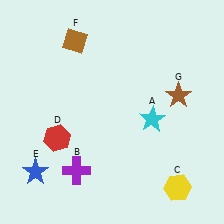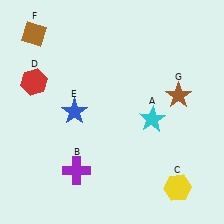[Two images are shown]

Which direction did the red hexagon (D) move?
The red hexagon (D) moved up.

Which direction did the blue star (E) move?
The blue star (E) moved up.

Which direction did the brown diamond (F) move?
The brown diamond (F) moved left.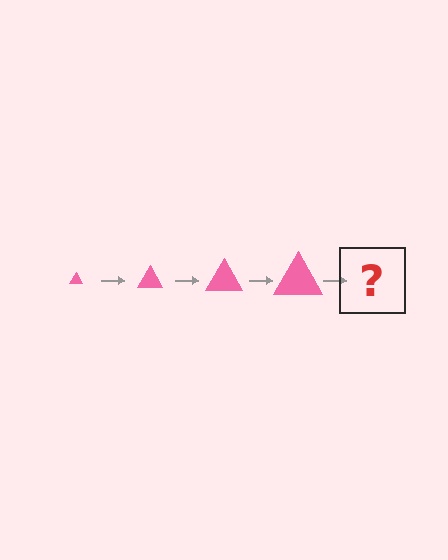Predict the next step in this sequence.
The next step is a pink triangle, larger than the previous one.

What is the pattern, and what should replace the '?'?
The pattern is that the triangle gets progressively larger each step. The '?' should be a pink triangle, larger than the previous one.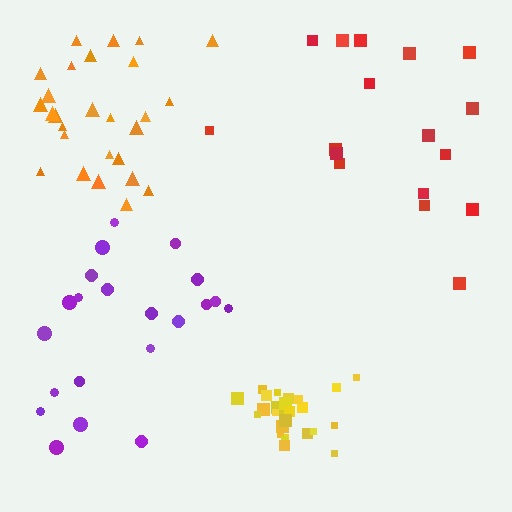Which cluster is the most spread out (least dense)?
Red.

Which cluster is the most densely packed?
Yellow.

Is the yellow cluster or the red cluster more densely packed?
Yellow.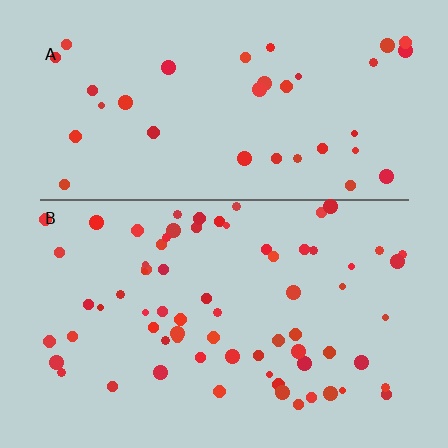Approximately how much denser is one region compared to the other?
Approximately 1.9× — region B over region A.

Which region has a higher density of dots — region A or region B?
B (the bottom).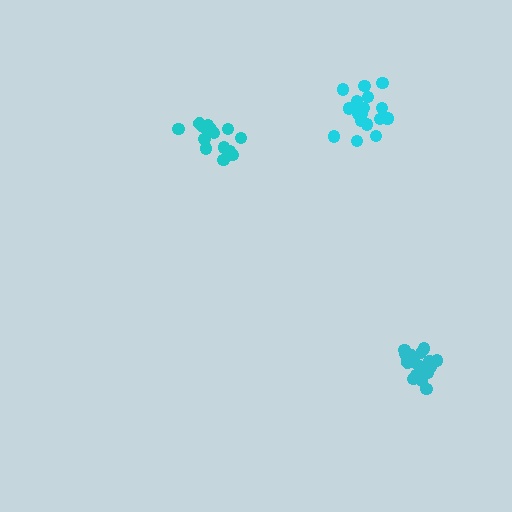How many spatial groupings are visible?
There are 3 spatial groupings.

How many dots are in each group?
Group 1: 19 dots, Group 2: 19 dots, Group 3: 14 dots (52 total).